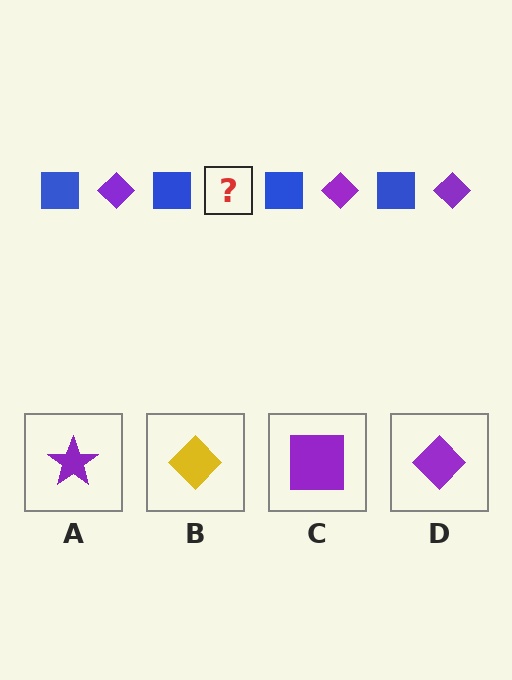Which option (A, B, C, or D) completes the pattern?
D.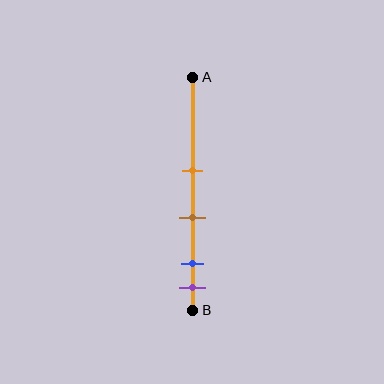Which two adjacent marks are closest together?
The blue and purple marks are the closest adjacent pair.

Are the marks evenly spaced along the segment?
No, the marks are not evenly spaced.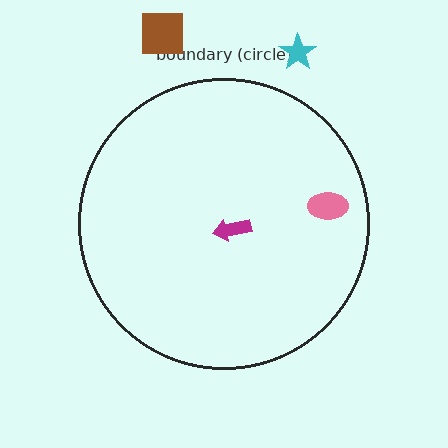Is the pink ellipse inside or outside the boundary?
Inside.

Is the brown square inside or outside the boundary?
Outside.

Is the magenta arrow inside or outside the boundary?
Inside.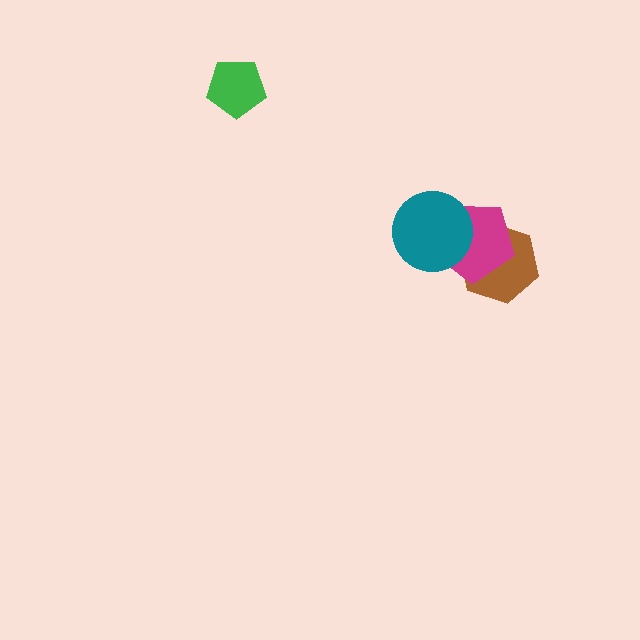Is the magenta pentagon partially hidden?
Yes, it is partially covered by another shape.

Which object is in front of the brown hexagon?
The magenta pentagon is in front of the brown hexagon.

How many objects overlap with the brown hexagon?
1 object overlaps with the brown hexagon.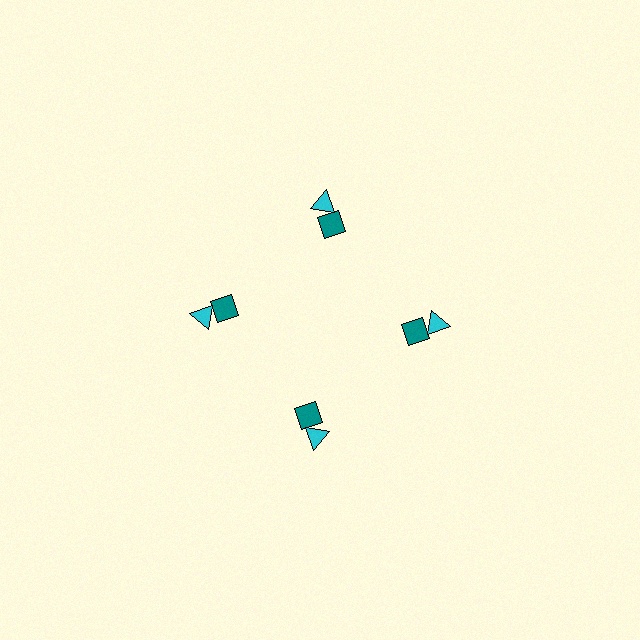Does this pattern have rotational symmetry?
Yes, this pattern has 4-fold rotational symmetry. It looks the same after rotating 90 degrees around the center.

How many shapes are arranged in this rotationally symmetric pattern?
There are 8 shapes, arranged in 4 groups of 2.